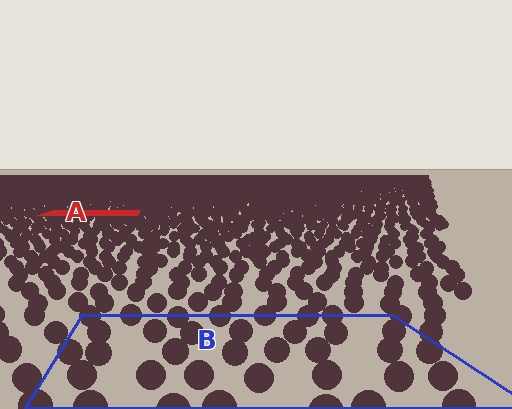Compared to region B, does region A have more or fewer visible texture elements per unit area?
Region A has more texture elements per unit area — they are packed more densely because it is farther away.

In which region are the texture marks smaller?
The texture marks are smaller in region A, because it is farther away.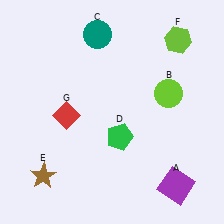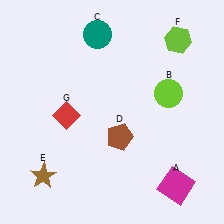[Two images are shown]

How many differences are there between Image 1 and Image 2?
There are 2 differences between the two images.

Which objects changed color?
A changed from purple to magenta. D changed from green to brown.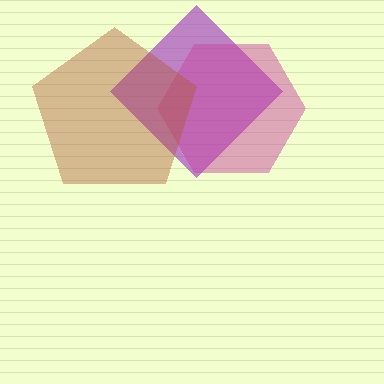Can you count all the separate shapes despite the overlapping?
Yes, there are 3 separate shapes.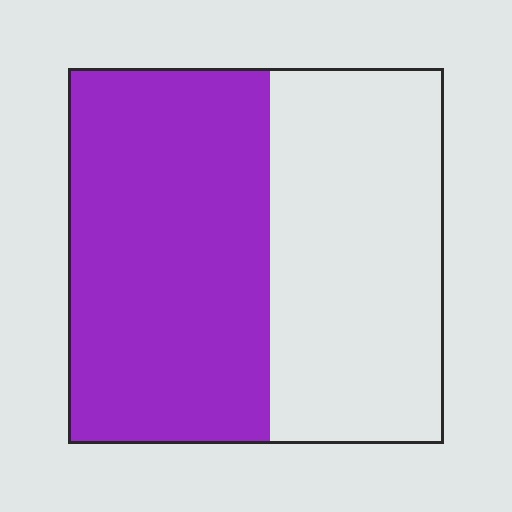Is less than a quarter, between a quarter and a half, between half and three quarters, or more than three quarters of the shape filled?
Between half and three quarters.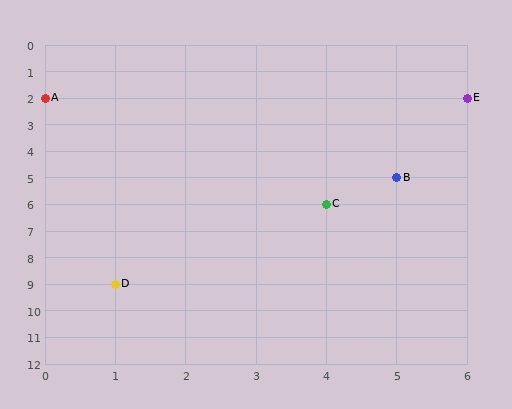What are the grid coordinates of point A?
Point A is at grid coordinates (0, 2).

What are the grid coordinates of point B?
Point B is at grid coordinates (5, 5).